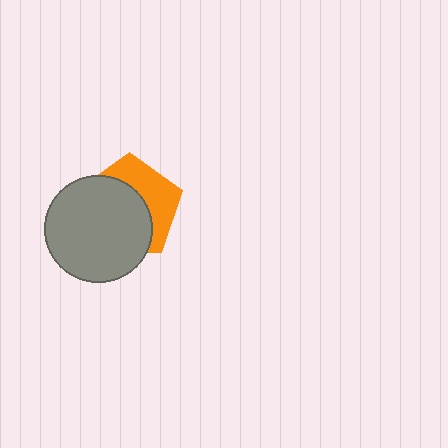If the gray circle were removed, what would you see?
You would see the complete orange pentagon.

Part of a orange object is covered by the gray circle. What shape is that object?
It is a pentagon.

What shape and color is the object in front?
The object in front is a gray circle.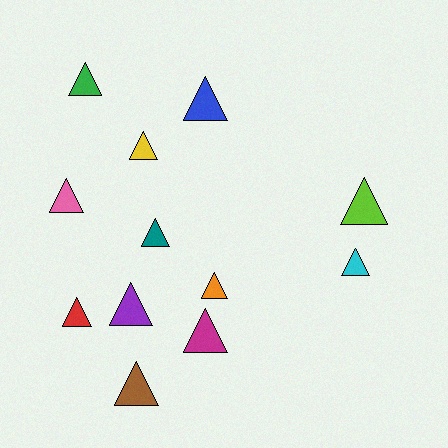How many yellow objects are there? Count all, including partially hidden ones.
There is 1 yellow object.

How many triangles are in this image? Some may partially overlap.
There are 12 triangles.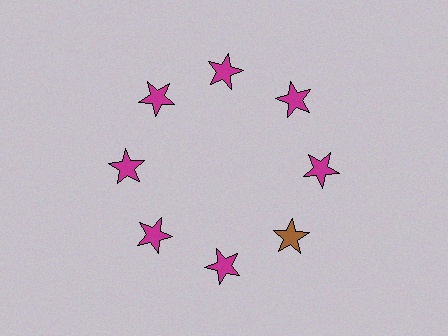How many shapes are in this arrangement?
There are 8 shapes arranged in a ring pattern.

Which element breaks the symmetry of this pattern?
The brown star at roughly the 4 o'clock position breaks the symmetry. All other shapes are magenta stars.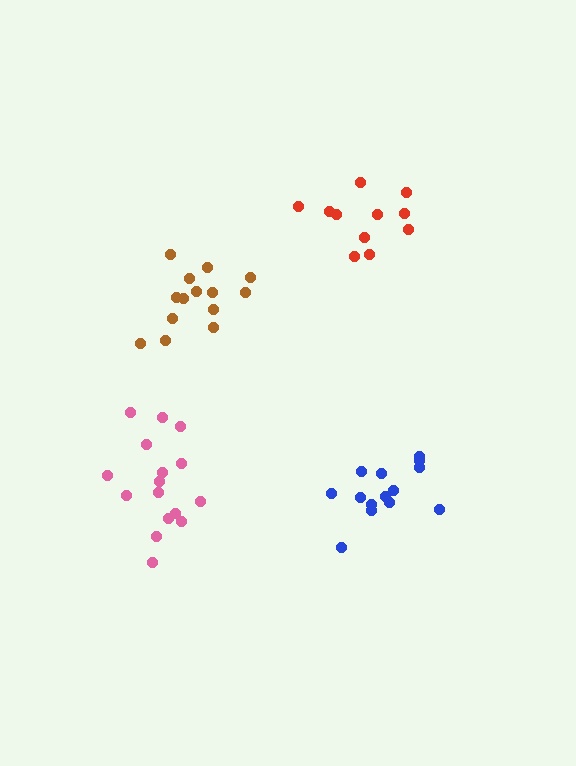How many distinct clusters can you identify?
There are 4 distinct clusters.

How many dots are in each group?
Group 1: 11 dots, Group 2: 14 dots, Group 3: 14 dots, Group 4: 16 dots (55 total).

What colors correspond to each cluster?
The clusters are colored: red, brown, blue, pink.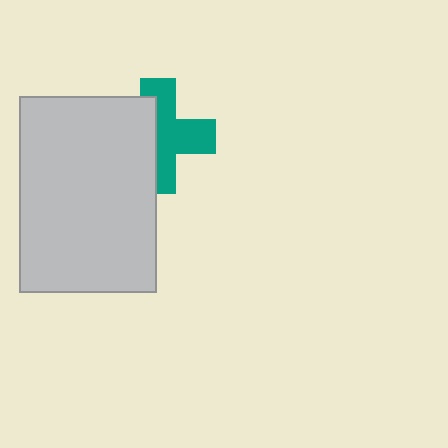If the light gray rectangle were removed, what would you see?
You would see the complete teal cross.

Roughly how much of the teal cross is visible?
About half of it is visible (roughly 55%).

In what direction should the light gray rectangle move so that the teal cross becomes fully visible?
The light gray rectangle should move left. That is the shortest direction to clear the overlap and leave the teal cross fully visible.